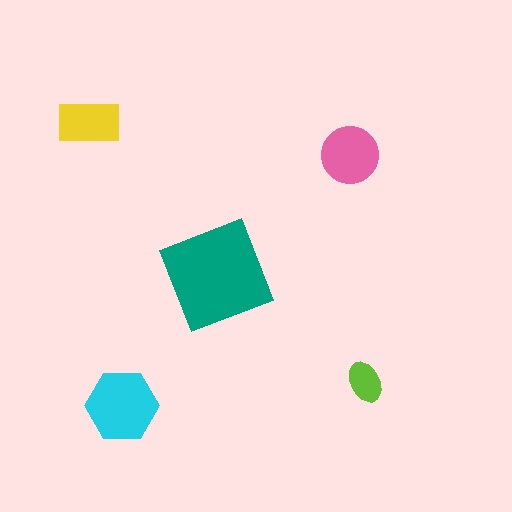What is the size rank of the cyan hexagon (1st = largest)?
2nd.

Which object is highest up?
The yellow rectangle is topmost.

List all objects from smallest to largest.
The lime ellipse, the yellow rectangle, the pink circle, the cyan hexagon, the teal diamond.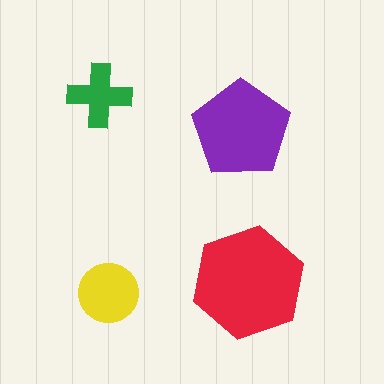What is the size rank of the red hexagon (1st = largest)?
1st.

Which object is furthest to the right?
The red hexagon is rightmost.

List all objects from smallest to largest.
The green cross, the yellow circle, the purple pentagon, the red hexagon.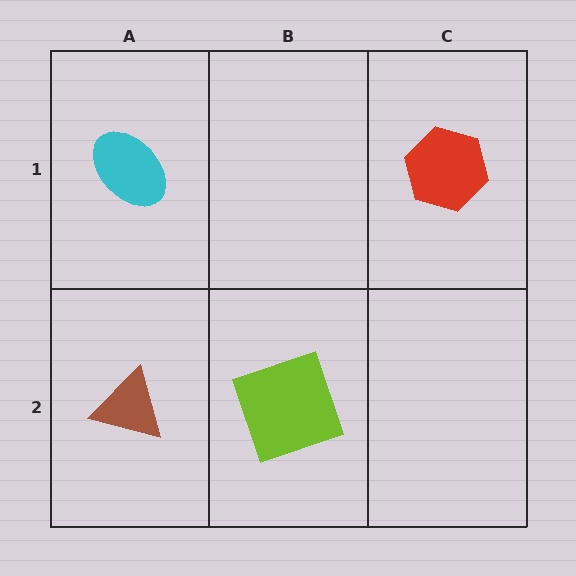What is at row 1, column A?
A cyan ellipse.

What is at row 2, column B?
A lime square.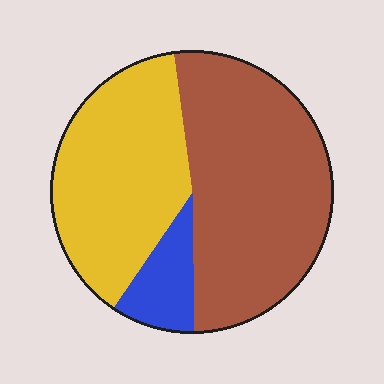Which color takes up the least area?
Blue, at roughly 10%.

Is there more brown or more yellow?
Brown.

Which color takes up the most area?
Brown, at roughly 50%.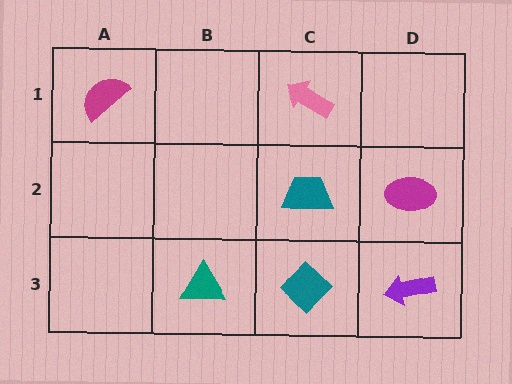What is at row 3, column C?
A teal diamond.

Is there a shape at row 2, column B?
No, that cell is empty.